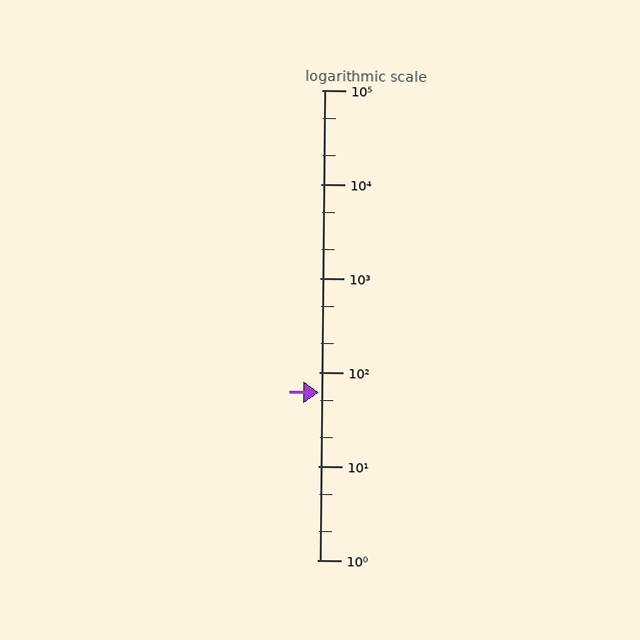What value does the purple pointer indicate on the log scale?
The pointer indicates approximately 61.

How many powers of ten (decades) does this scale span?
The scale spans 5 decades, from 1 to 100000.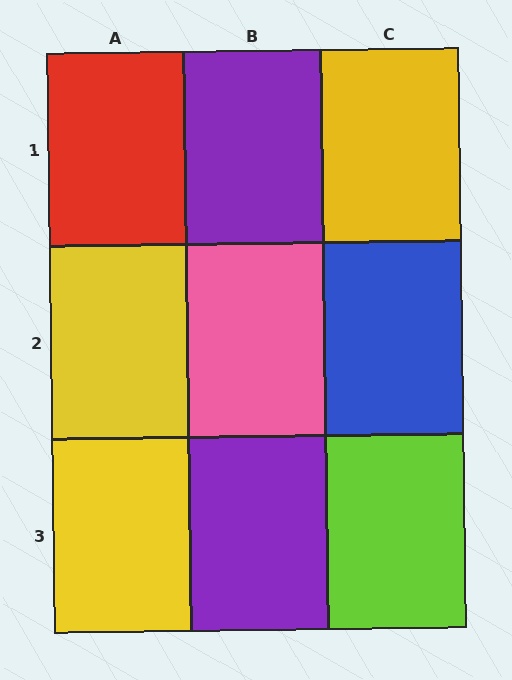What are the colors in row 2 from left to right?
Yellow, pink, blue.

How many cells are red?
1 cell is red.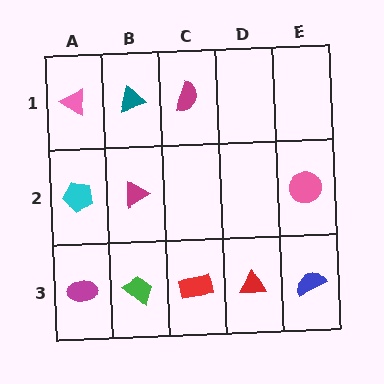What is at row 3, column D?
A red triangle.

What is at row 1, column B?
A teal triangle.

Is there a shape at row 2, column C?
No, that cell is empty.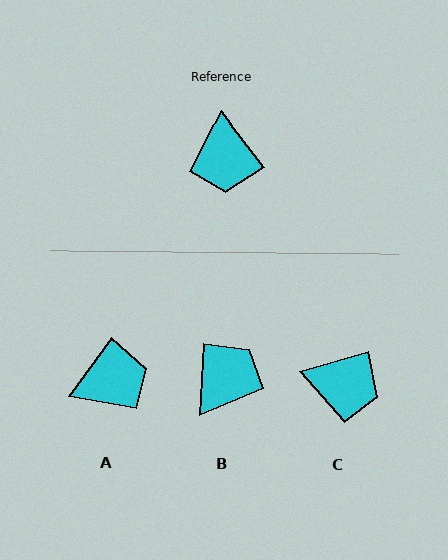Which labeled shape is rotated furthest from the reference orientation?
B, about 139 degrees away.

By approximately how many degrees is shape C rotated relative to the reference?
Approximately 68 degrees counter-clockwise.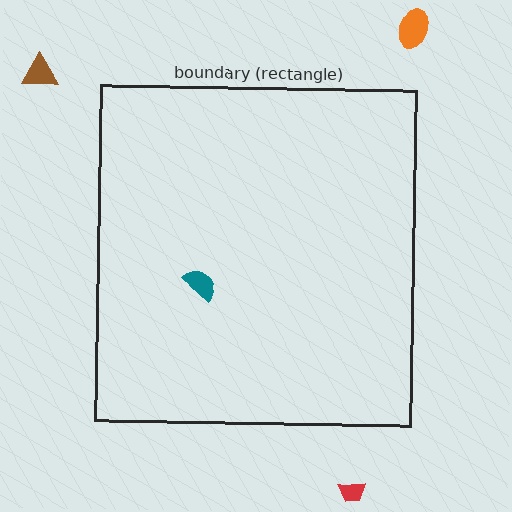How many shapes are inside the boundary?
1 inside, 3 outside.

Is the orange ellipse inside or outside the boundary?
Outside.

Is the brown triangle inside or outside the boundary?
Outside.